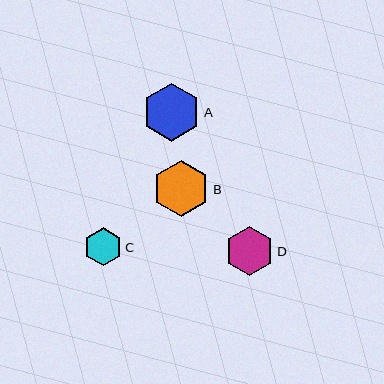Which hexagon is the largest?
Hexagon A is the largest with a size of approximately 58 pixels.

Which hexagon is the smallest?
Hexagon C is the smallest with a size of approximately 38 pixels.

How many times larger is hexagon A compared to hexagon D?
Hexagon A is approximately 1.2 times the size of hexagon D.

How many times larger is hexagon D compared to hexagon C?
Hexagon D is approximately 1.3 times the size of hexagon C.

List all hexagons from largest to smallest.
From largest to smallest: A, B, D, C.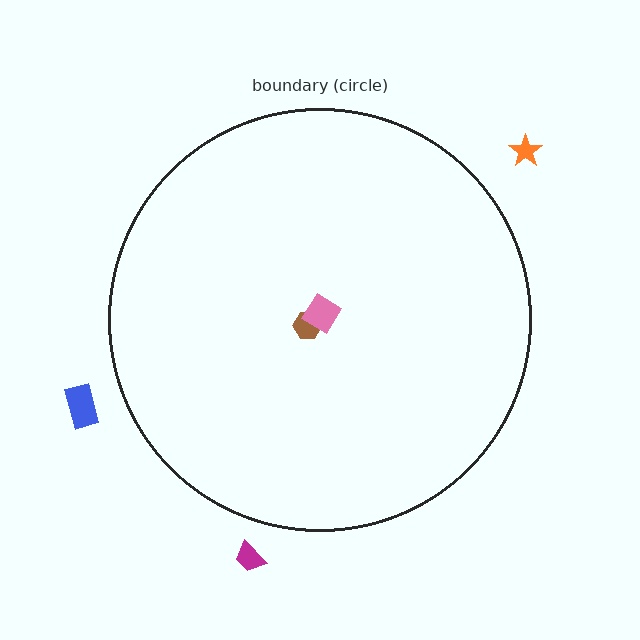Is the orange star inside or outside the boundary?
Outside.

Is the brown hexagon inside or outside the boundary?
Inside.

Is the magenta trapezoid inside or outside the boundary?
Outside.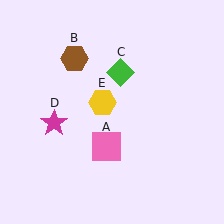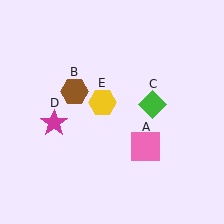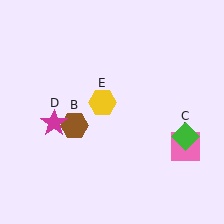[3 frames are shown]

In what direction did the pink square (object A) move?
The pink square (object A) moved right.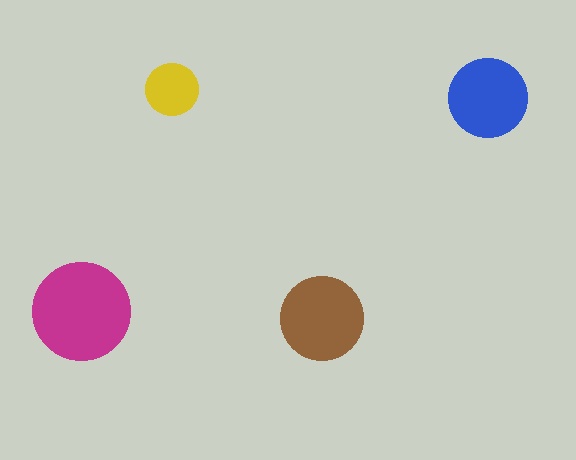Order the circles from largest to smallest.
the magenta one, the brown one, the blue one, the yellow one.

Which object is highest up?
The yellow circle is topmost.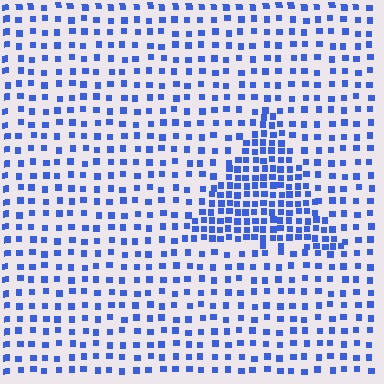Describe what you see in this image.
The image contains small blue elements arranged at two different densities. A triangle-shaped region is visible where the elements are more densely packed than the surrounding area.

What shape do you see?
I see a triangle.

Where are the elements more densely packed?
The elements are more densely packed inside the triangle boundary.